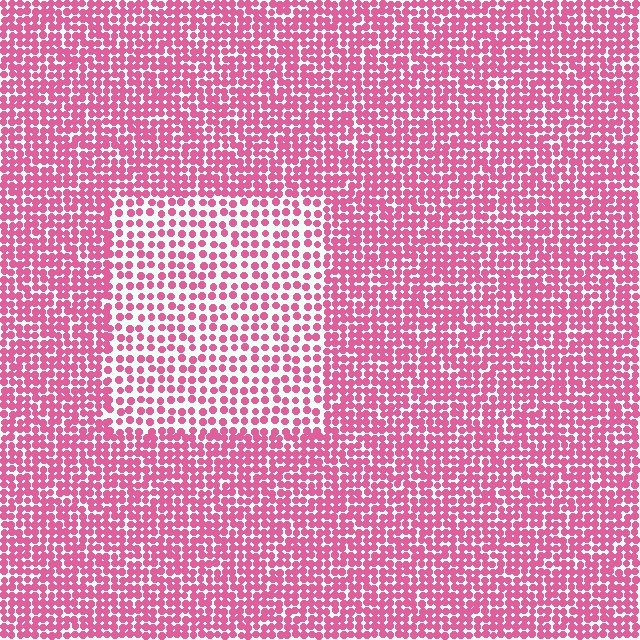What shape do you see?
I see a rectangle.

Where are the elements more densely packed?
The elements are more densely packed outside the rectangle boundary.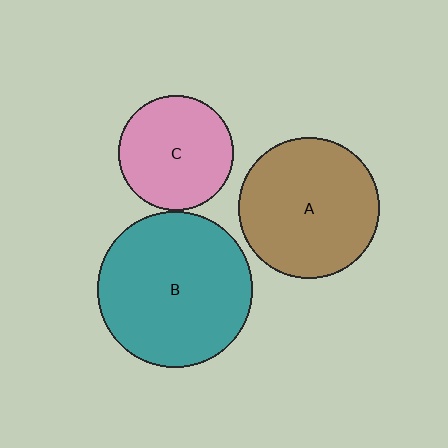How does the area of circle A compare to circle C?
Approximately 1.5 times.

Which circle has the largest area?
Circle B (teal).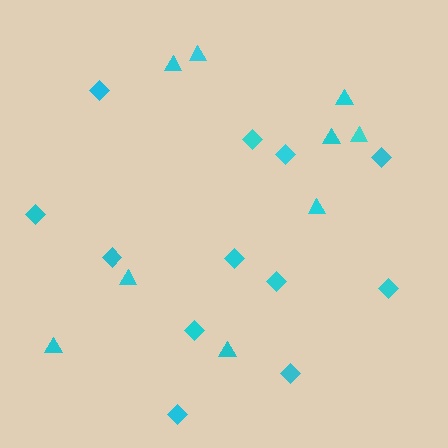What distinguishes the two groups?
There are 2 groups: one group of diamonds (12) and one group of triangles (9).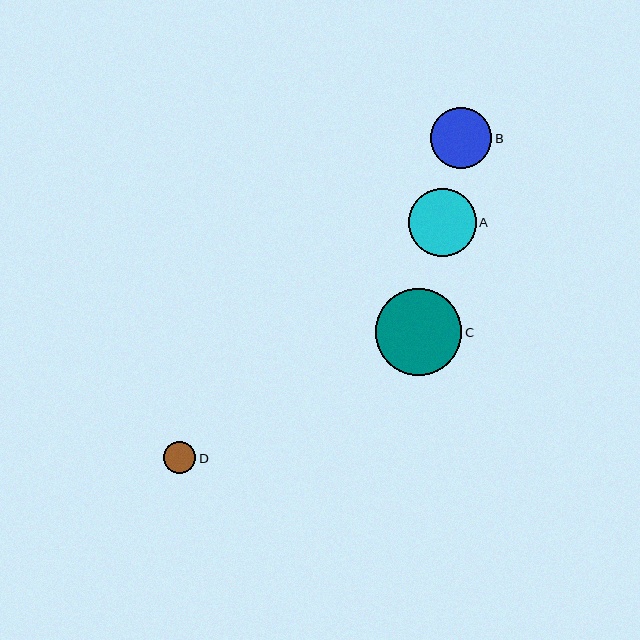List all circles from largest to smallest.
From largest to smallest: C, A, B, D.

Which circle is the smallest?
Circle D is the smallest with a size of approximately 32 pixels.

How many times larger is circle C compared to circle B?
Circle C is approximately 1.4 times the size of circle B.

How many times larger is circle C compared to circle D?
Circle C is approximately 2.7 times the size of circle D.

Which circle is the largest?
Circle C is the largest with a size of approximately 86 pixels.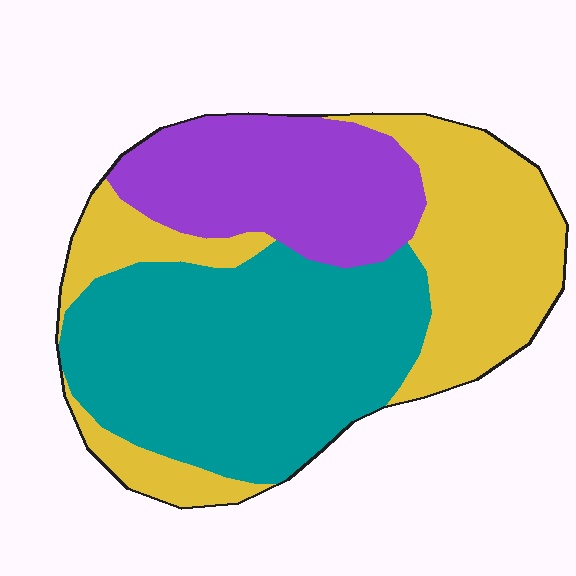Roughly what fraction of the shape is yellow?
Yellow takes up between a third and a half of the shape.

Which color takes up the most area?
Teal, at roughly 45%.